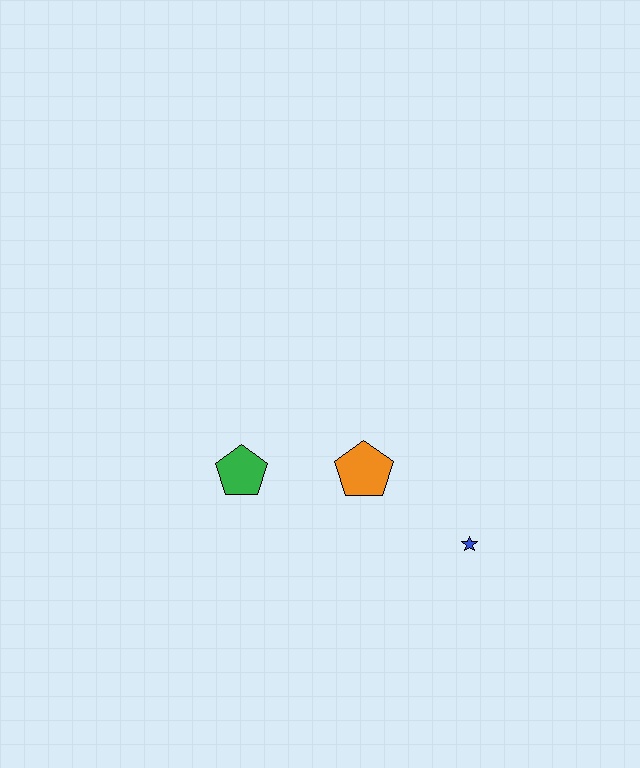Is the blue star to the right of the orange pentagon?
Yes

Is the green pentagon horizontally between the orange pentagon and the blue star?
No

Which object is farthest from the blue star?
The green pentagon is farthest from the blue star.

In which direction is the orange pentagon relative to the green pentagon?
The orange pentagon is to the right of the green pentagon.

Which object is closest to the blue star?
The orange pentagon is closest to the blue star.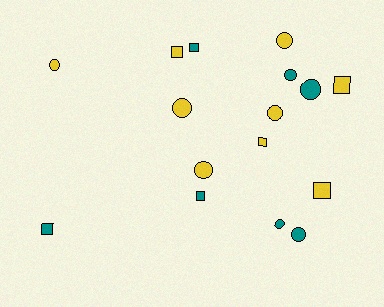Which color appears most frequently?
Yellow, with 9 objects.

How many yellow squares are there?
There are 4 yellow squares.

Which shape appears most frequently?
Circle, with 9 objects.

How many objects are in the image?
There are 16 objects.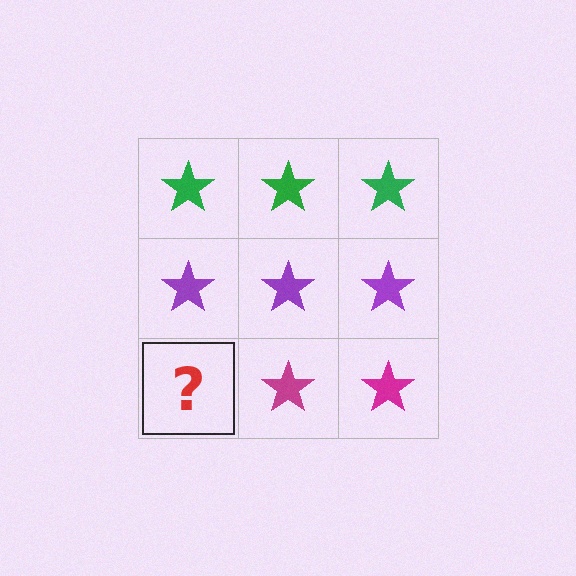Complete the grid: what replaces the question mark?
The question mark should be replaced with a magenta star.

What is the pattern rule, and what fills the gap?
The rule is that each row has a consistent color. The gap should be filled with a magenta star.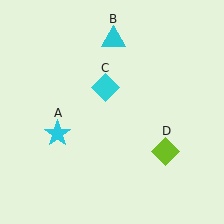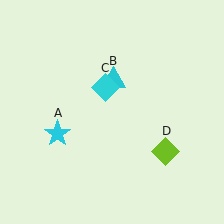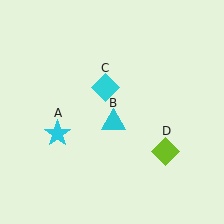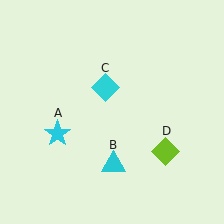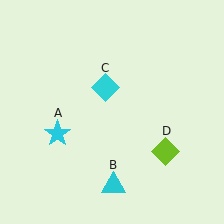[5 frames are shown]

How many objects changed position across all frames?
1 object changed position: cyan triangle (object B).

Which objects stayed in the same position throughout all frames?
Cyan star (object A) and cyan diamond (object C) and lime diamond (object D) remained stationary.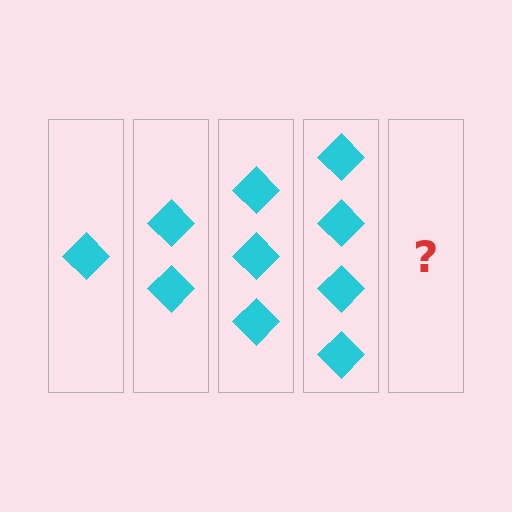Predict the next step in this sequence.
The next step is 5 diamonds.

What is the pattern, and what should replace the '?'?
The pattern is that each step adds one more diamond. The '?' should be 5 diamonds.